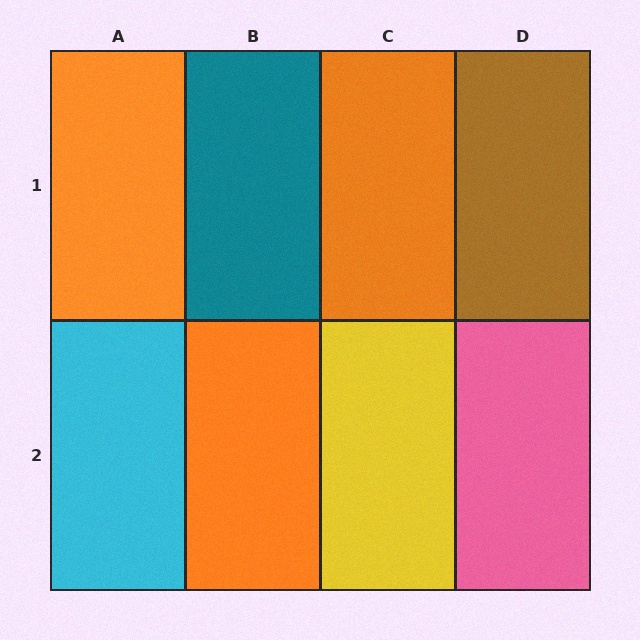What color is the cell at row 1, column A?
Orange.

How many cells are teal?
1 cell is teal.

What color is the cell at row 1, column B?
Teal.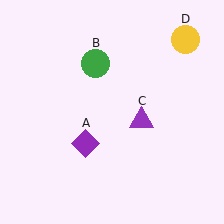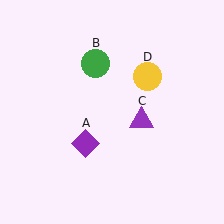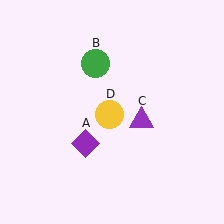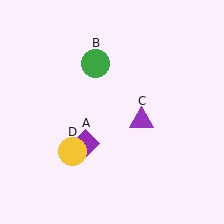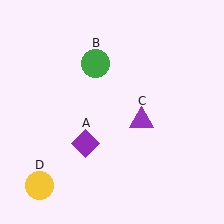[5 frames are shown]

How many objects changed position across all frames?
1 object changed position: yellow circle (object D).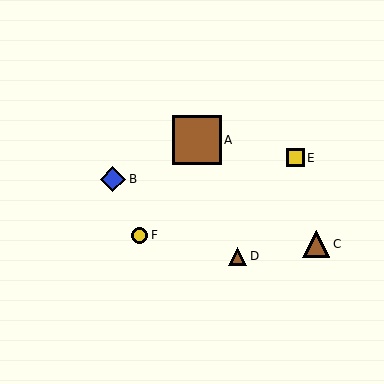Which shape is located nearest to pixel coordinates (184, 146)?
The brown square (labeled A) at (197, 140) is nearest to that location.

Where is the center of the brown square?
The center of the brown square is at (197, 140).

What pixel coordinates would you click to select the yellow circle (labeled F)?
Click at (140, 235) to select the yellow circle F.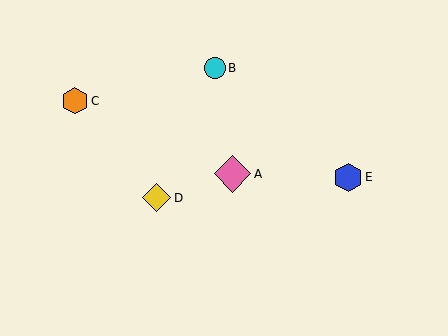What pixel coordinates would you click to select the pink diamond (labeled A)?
Click at (233, 174) to select the pink diamond A.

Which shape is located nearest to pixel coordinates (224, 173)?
The pink diamond (labeled A) at (233, 174) is nearest to that location.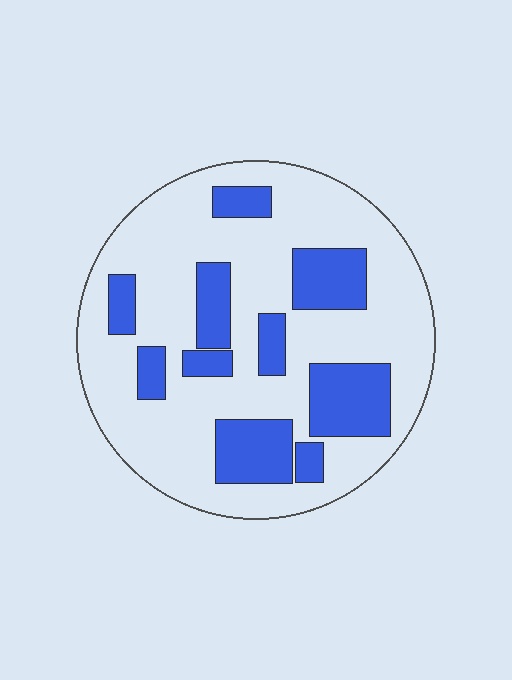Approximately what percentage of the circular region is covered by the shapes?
Approximately 30%.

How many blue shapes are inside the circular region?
10.